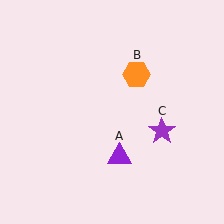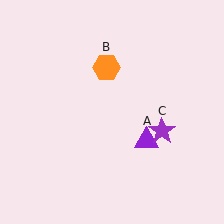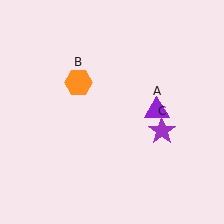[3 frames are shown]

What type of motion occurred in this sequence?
The purple triangle (object A), orange hexagon (object B) rotated counterclockwise around the center of the scene.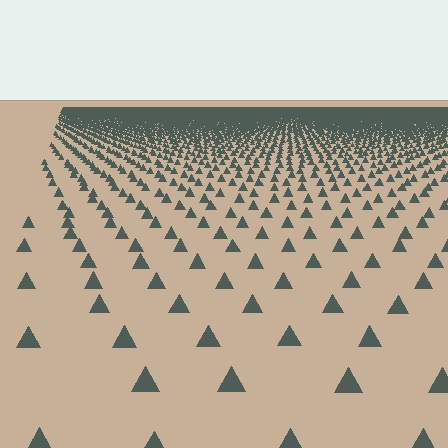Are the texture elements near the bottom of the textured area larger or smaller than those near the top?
Larger. Near the bottom, elements are closer to the viewer and appear at a bigger on-screen size.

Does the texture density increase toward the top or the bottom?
Density increases toward the top.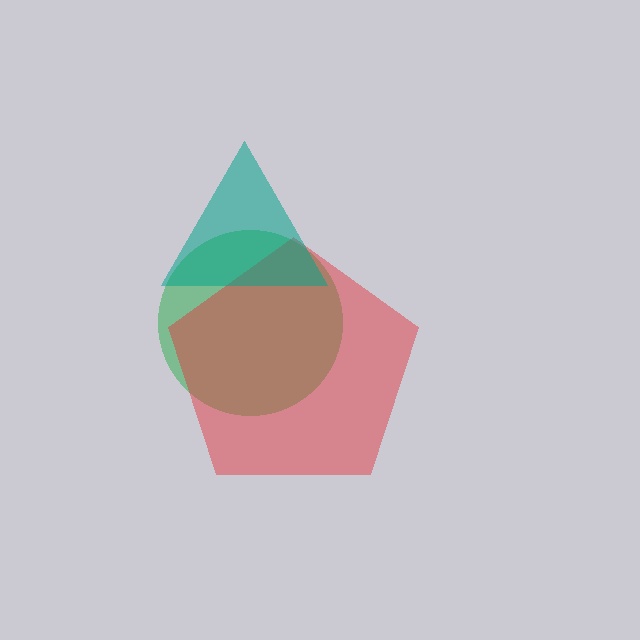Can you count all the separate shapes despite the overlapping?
Yes, there are 3 separate shapes.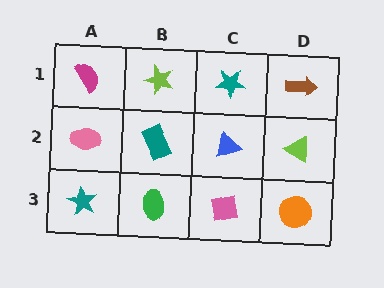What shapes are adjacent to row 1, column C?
A blue triangle (row 2, column C), a lime star (row 1, column B), a brown arrow (row 1, column D).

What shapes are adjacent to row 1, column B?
A teal rectangle (row 2, column B), a magenta semicircle (row 1, column A), a teal star (row 1, column C).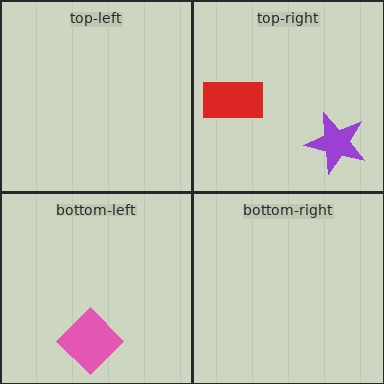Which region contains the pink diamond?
The bottom-left region.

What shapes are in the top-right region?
The purple star, the red rectangle.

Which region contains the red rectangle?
The top-right region.